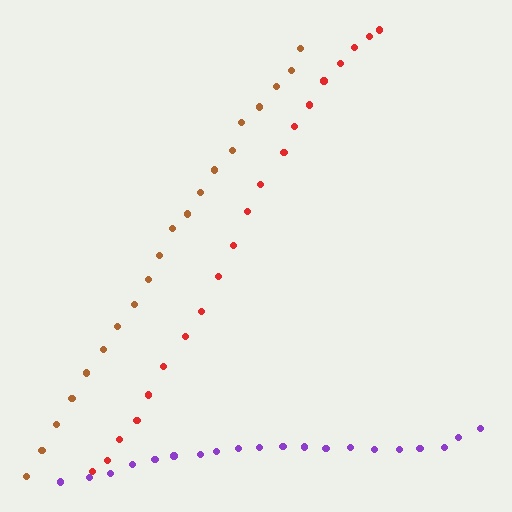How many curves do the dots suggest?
There are 3 distinct paths.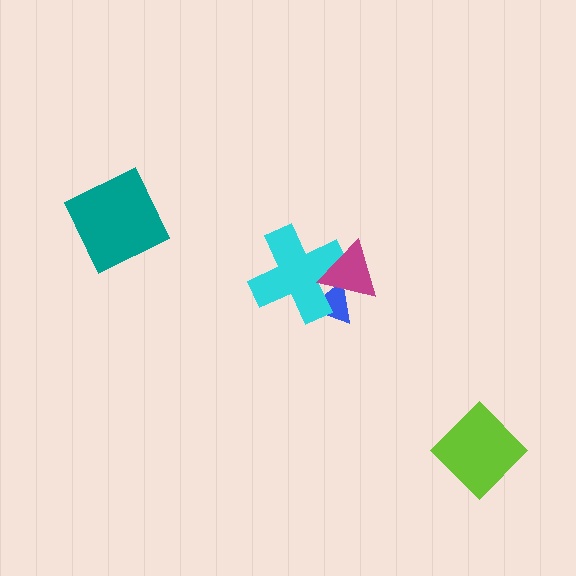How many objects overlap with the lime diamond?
0 objects overlap with the lime diamond.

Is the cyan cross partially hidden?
Yes, it is partially covered by another shape.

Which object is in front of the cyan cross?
The magenta triangle is in front of the cyan cross.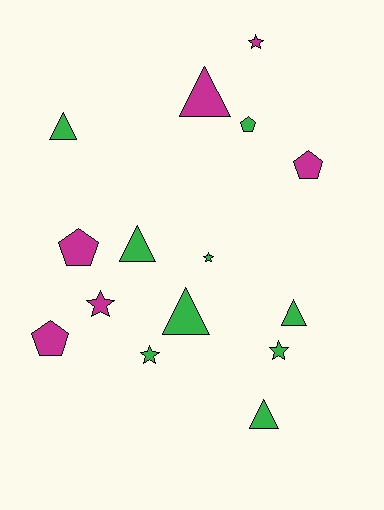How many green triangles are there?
There are 5 green triangles.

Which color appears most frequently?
Green, with 9 objects.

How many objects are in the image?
There are 15 objects.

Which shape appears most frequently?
Triangle, with 6 objects.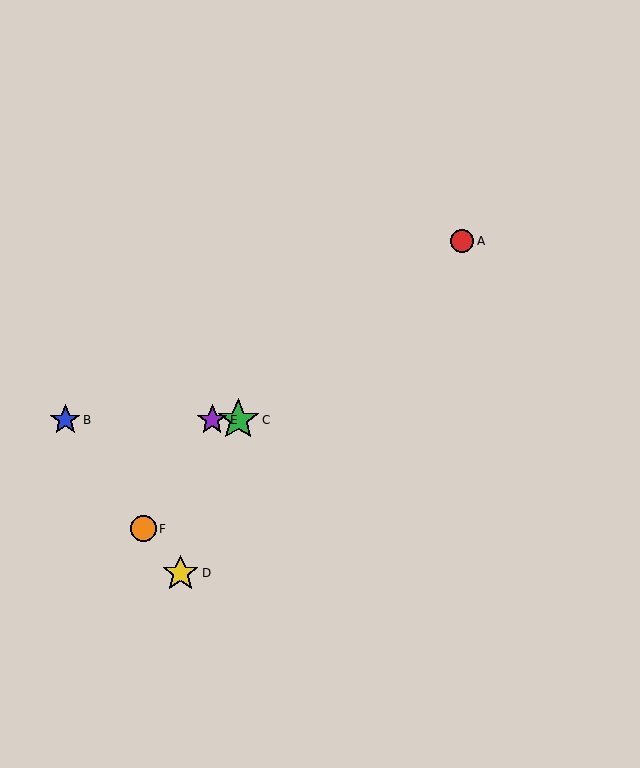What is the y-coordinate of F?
Object F is at y≈529.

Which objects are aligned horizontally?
Objects B, C, E are aligned horizontally.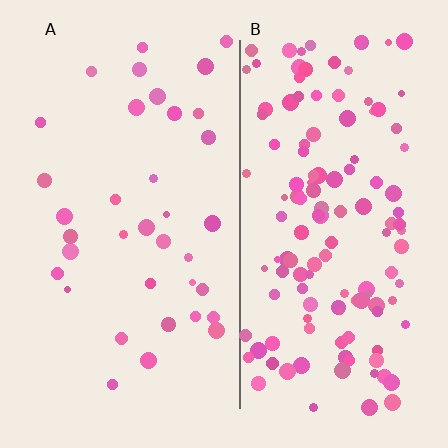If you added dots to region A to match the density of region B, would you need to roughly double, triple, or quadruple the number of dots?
Approximately quadruple.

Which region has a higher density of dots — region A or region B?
B (the right).